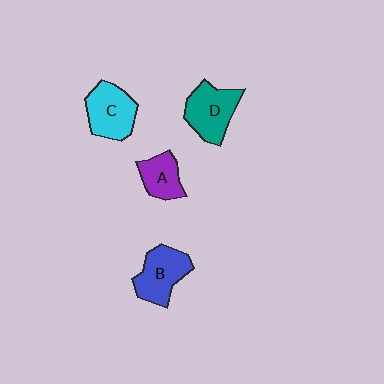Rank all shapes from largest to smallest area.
From largest to smallest: D (teal), B (blue), C (cyan), A (purple).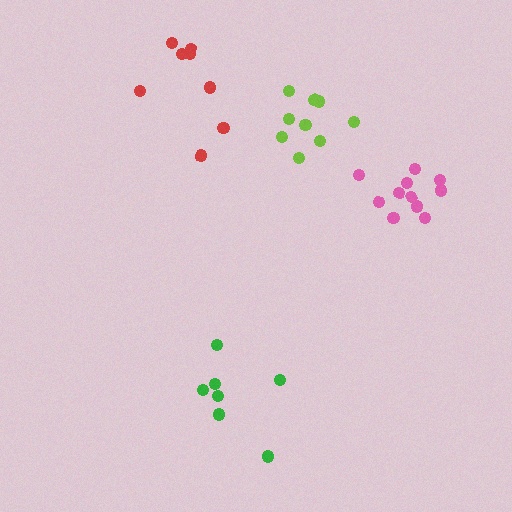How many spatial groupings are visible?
There are 4 spatial groupings.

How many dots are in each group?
Group 1: 7 dots, Group 2: 9 dots, Group 3: 11 dots, Group 4: 8 dots (35 total).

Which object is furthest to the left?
The red cluster is leftmost.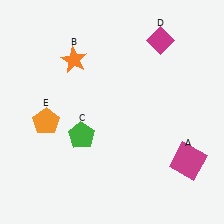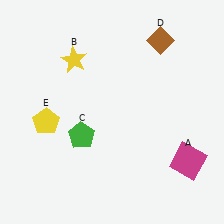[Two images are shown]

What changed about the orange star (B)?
In Image 1, B is orange. In Image 2, it changed to yellow.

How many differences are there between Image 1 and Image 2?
There are 3 differences between the two images.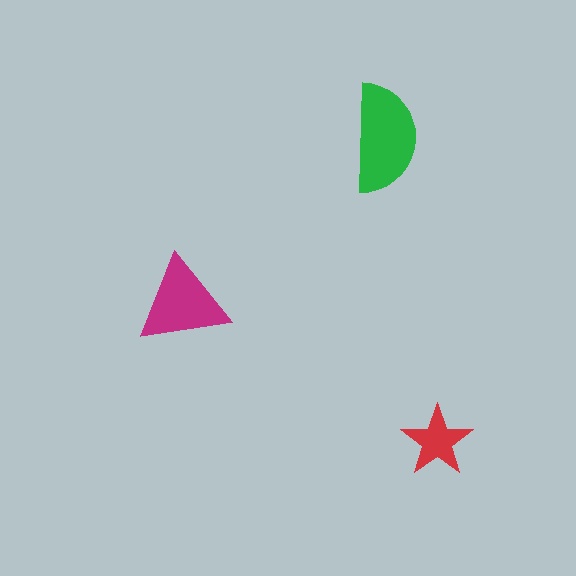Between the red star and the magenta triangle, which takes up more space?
The magenta triangle.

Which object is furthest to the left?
The magenta triangle is leftmost.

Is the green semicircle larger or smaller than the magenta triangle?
Larger.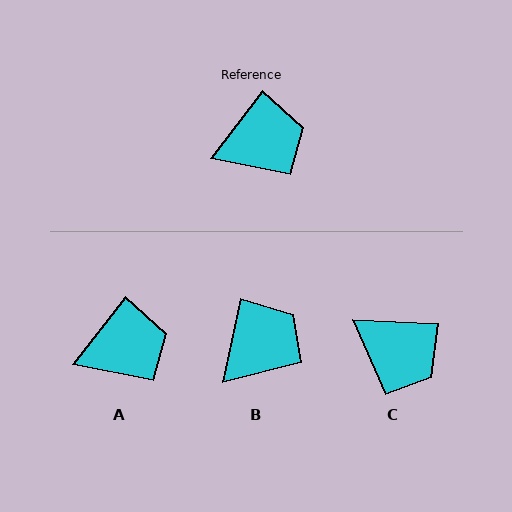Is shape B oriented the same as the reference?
No, it is off by about 25 degrees.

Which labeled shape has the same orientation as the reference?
A.